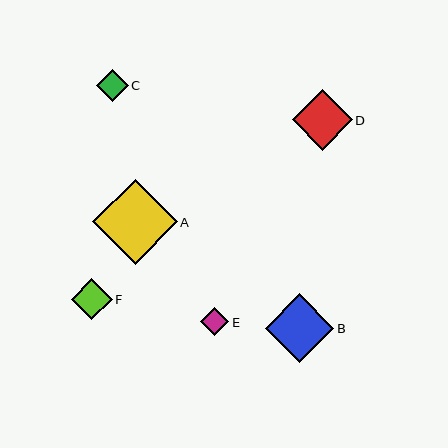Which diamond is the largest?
Diamond A is the largest with a size of approximately 85 pixels.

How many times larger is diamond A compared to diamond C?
Diamond A is approximately 2.6 times the size of diamond C.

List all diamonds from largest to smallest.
From largest to smallest: A, B, D, F, C, E.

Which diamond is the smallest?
Diamond E is the smallest with a size of approximately 28 pixels.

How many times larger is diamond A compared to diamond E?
Diamond A is approximately 3.0 times the size of diamond E.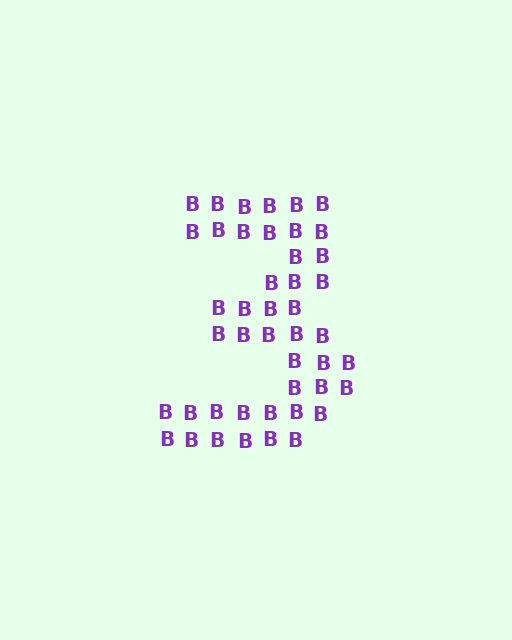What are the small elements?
The small elements are letter B's.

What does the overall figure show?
The overall figure shows the digit 3.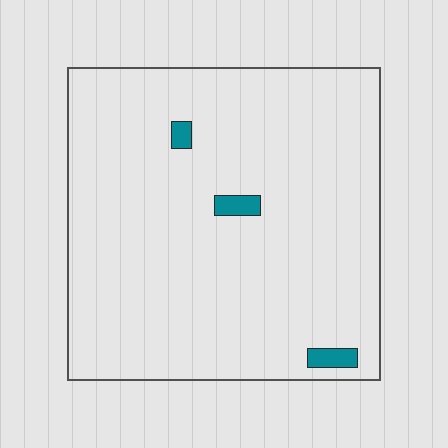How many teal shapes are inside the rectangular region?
3.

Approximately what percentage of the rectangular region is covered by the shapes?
Approximately 5%.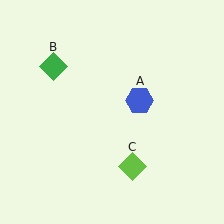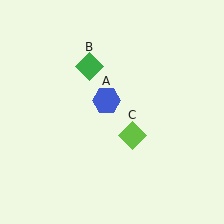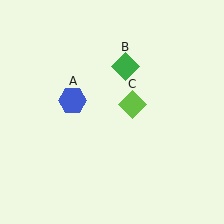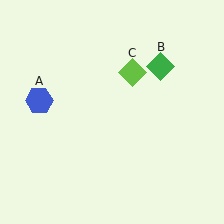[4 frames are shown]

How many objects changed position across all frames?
3 objects changed position: blue hexagon (object A), green diamond (object B), lime diamond (object C).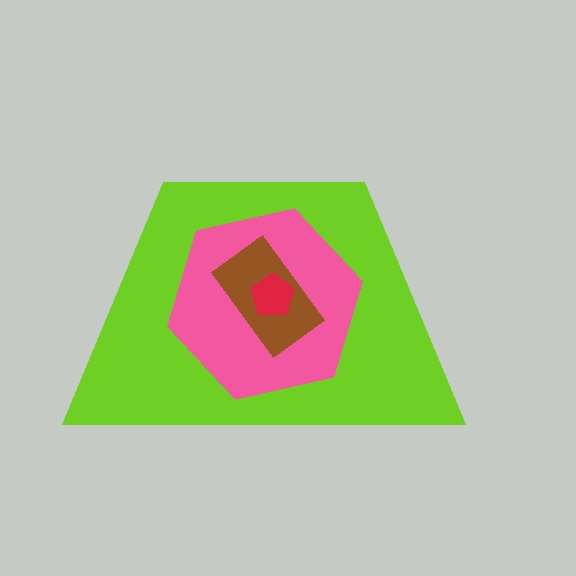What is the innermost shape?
The red pentagon.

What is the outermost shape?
The lime trapezoid.